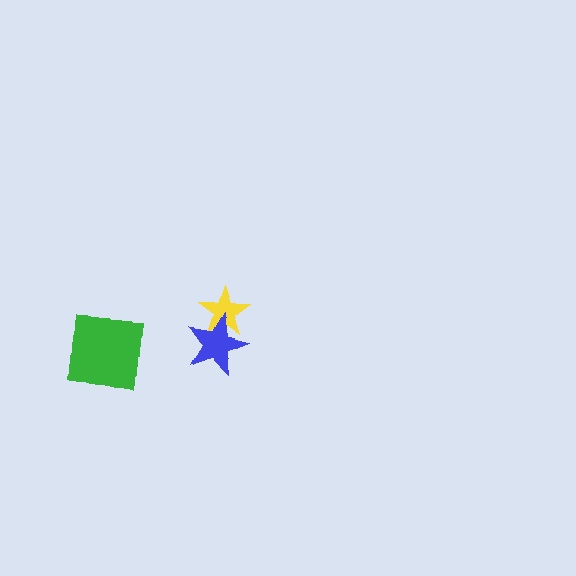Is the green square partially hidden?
No, no other shape covers it.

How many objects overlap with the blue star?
1 object overlaps with the blue star.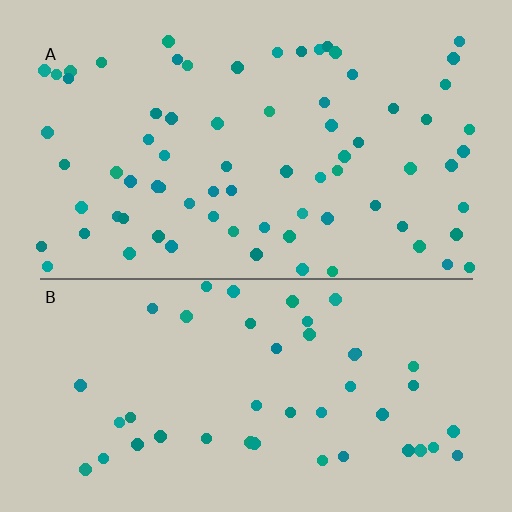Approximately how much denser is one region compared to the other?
Approximately 1.6× — region A over region B.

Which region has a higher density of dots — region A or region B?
A (the top).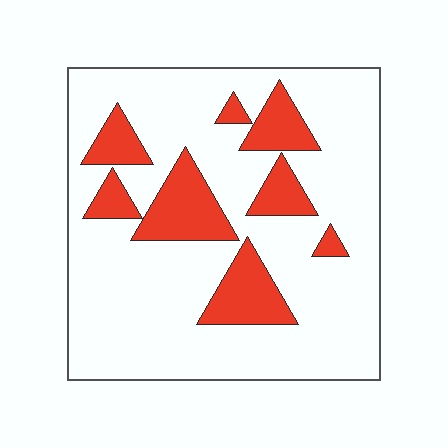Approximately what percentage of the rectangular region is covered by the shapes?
Approximately 20%.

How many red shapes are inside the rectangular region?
8.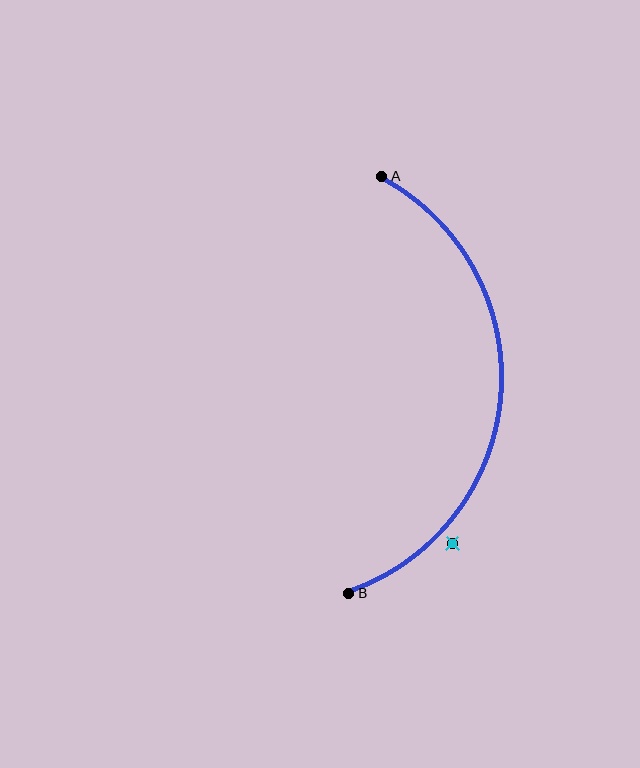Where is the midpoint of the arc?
The arc midpoint is the point on the curve farthest from the straight line joining A and B. It sits to the right of that line.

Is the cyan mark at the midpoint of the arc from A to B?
No — the cyan mark does not lie on the arc at all. It sits slightly outside the curve.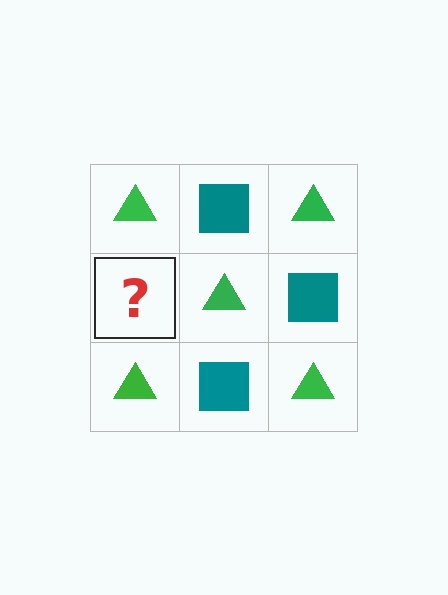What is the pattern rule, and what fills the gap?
The rule is that it alternates green triangle and teal square in a checkerboard pattern. The gap should be filled with a teal square.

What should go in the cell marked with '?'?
The missing cell should contain a teal square.